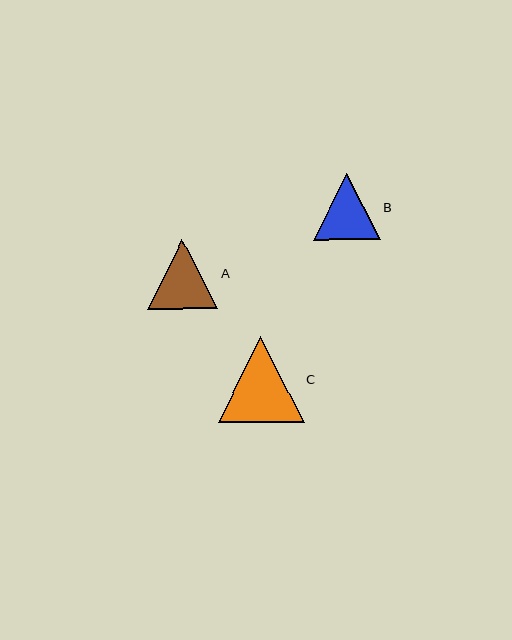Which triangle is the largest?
Triangle C is the largest with a size of approximately 86 pixels.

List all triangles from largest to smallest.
From largest to smallest: C, A, B.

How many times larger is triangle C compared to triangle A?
Triangle C is approximately 1.2 times the size of triangle A.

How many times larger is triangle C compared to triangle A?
Triangle C is approximately 1.2 times the size of triangle A.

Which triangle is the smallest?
Triangle B is the smallest with a size of approximately 67 pixels.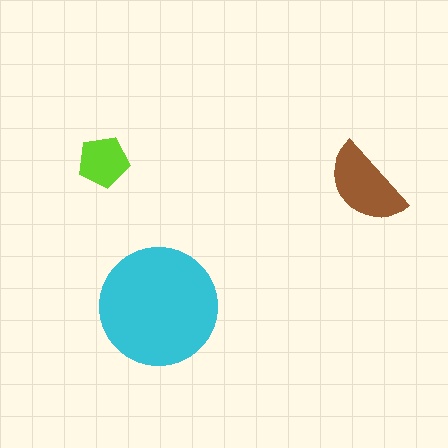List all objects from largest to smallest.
The cyan circle, the brown semicircle, the lime pentagon.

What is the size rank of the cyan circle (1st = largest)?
1st.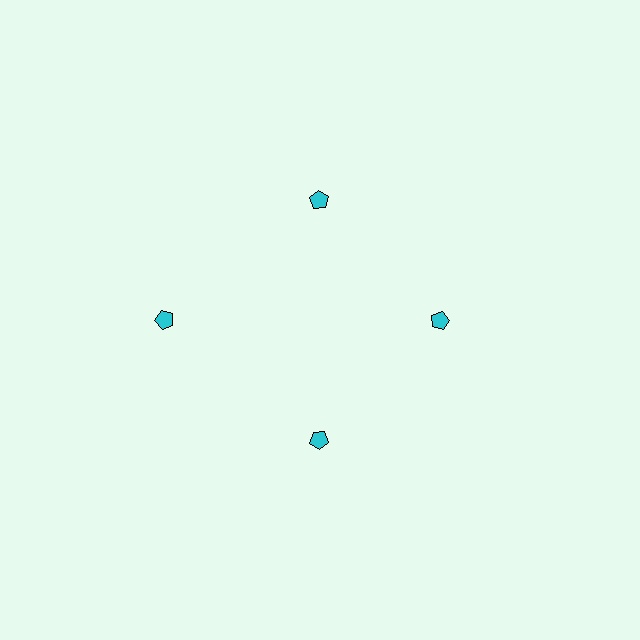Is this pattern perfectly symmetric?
No. The 4 cyan pentagons are arranged in a ring, but one element near the 9 o'clock position is pushed outward from the center, breaking the 4-fold rotational symmetry.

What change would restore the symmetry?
The symmetry would be restored by moving it inward, back onto the ring so that all 4 pentagons sit at equal angles and equal distance from the center.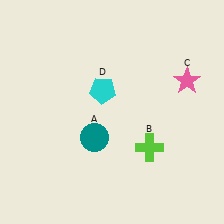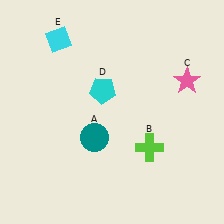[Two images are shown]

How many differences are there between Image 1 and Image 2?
There is 1 difference between the two images.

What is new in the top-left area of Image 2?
A cyan diamond (E) was added in the top-left area of Image 2.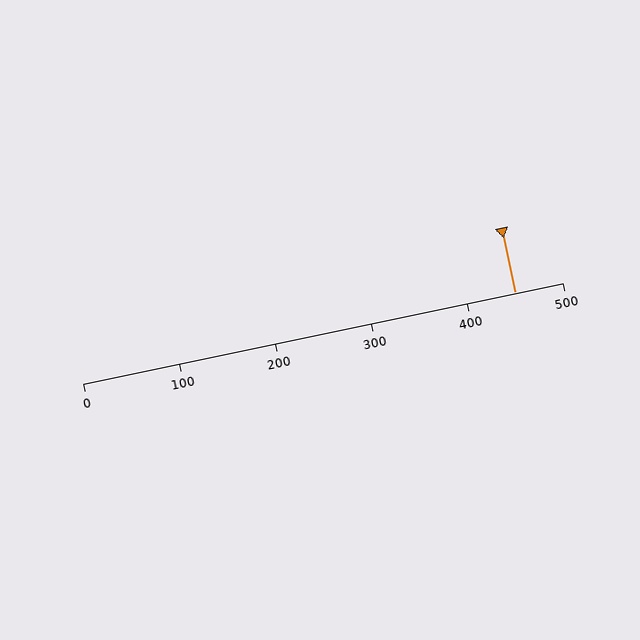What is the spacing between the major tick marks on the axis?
The major ticks are spaced 100 apart.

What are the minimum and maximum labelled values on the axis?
The axis runs from 0 to 500.